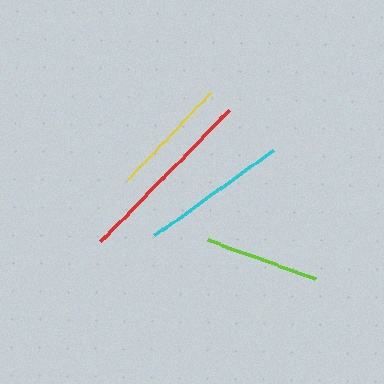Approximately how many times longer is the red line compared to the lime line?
The red line is approximately 1.6 times the length of the lime line.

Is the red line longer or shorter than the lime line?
The red line is longer than the lime line.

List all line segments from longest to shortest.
From longest to shortest: red, cyan, yellow, lime.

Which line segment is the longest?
The red line is the longest at approximately 184 pixels.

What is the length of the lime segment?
The lime segment is approximately 114 pixels long.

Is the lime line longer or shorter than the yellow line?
The yellow line is longer than the lime line.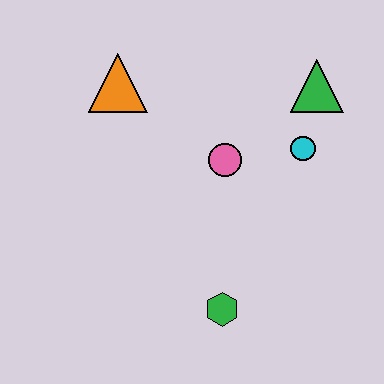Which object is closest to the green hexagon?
The pink circle is closest to the green hexagon.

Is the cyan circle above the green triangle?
No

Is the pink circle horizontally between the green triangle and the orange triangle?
Yes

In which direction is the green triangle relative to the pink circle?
The green triangle is to the right of the pink circle.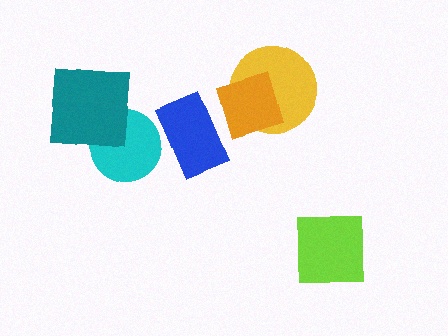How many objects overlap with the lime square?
0 objects overlap with the lime square.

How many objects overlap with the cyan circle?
1 object overlaps with the cyan circle.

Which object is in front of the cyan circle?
The teal square is in front of the cyan circle.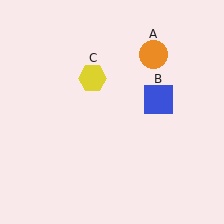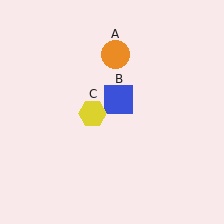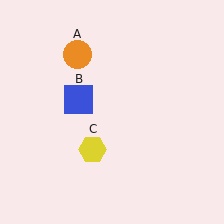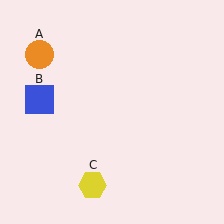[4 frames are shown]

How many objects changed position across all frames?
3 objects changed position: orange circle (object A), blue square (object B), yellow hexagon (object C).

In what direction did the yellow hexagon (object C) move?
The yellow hexagon (object C) moved down.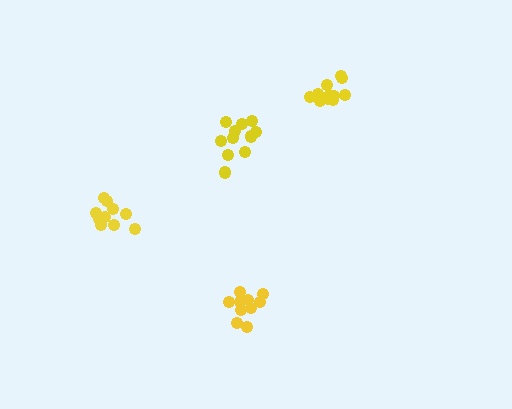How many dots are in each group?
Group 1: 10 dots, Group 2: 12 dots, Group 3: 10 dots, Group 4: 11 dots (43 total).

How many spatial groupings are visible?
There are 4 spatial groupings.